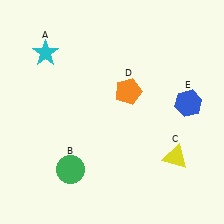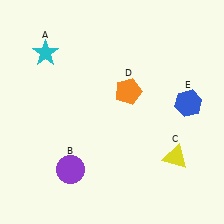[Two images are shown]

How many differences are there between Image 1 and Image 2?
There is 1 difference between the two images.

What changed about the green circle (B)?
In Image 1, B is green. In Image 2, it changed to purple.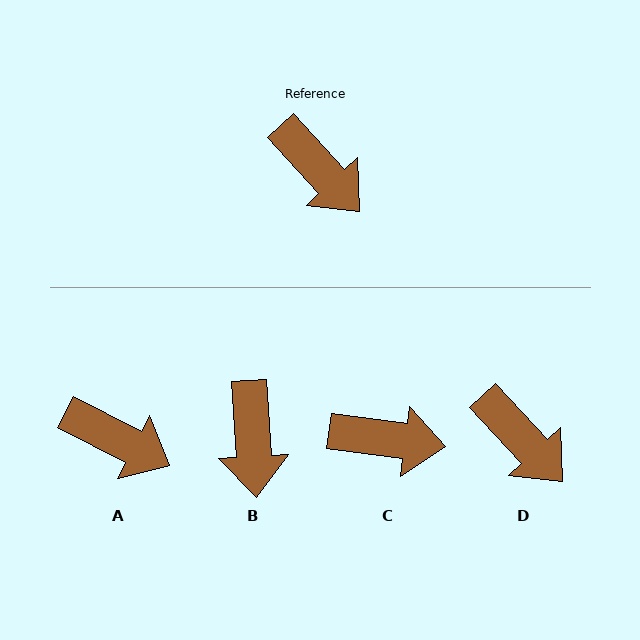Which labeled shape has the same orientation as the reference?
D.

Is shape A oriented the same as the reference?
No, it is off by about 20 degrees.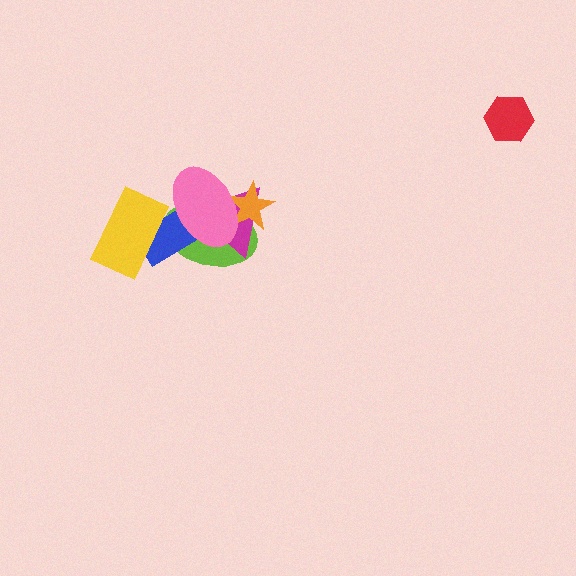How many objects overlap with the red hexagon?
0 objects overlap with the red hexagon.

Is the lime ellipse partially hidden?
Yes, it is partially covered by another shape.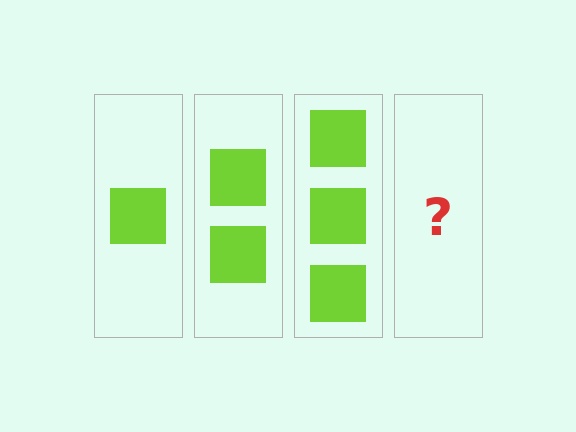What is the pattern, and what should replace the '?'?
The pattern is that each step adds one more square. The '?' should be 4 squares.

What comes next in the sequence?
The next element should be 4 squares.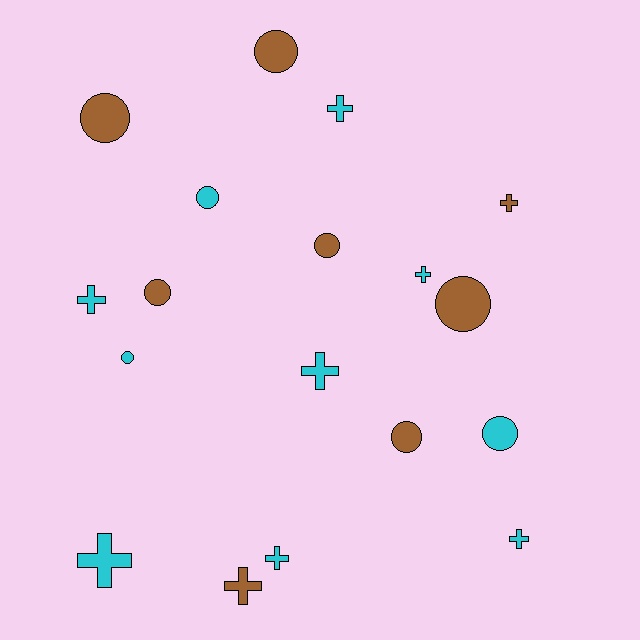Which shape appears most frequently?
Circle, with 9 objects.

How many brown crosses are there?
There are 2 brown crosses.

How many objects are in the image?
There are 18 objects.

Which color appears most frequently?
Cyan, with 10 objects.